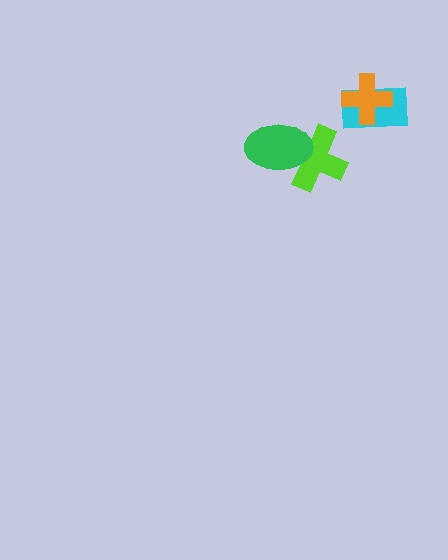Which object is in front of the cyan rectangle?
The orange cross is in front of the cyan rectangle.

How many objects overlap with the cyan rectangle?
1 object overlaps with the cyan rectangle.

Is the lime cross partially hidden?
Yes, it is partially covered by another shape.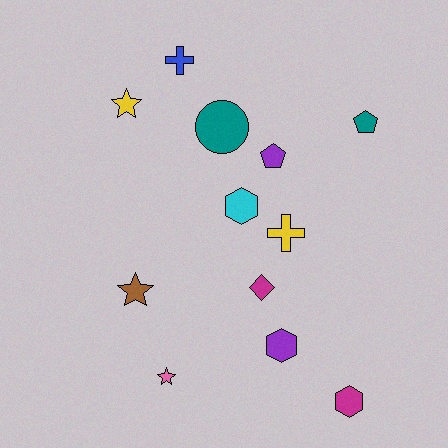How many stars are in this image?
There are 3 stars.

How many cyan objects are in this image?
There is 1 cyan object.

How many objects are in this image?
There are 12 objects.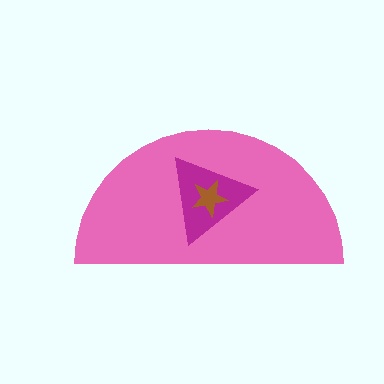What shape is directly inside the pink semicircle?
The magenta triangle.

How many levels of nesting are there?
3.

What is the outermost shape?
The pink semicircle.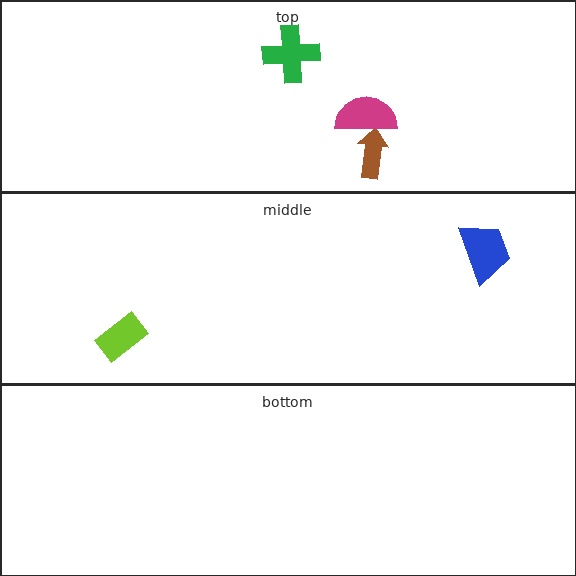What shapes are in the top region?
The green cross, the brown arrow, the magenta semicircle.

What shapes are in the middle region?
The blue trapezoid, the lime rectangle.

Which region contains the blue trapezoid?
The middle region.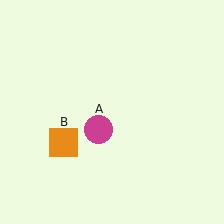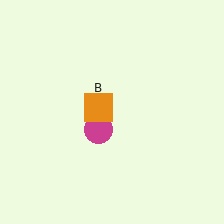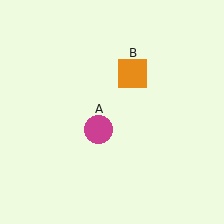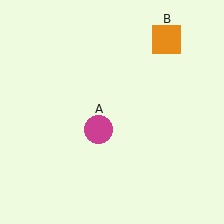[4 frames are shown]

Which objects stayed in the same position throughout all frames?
Magenta circle (object A) remained stationary.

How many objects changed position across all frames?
1 object changed position: orange square (object B).